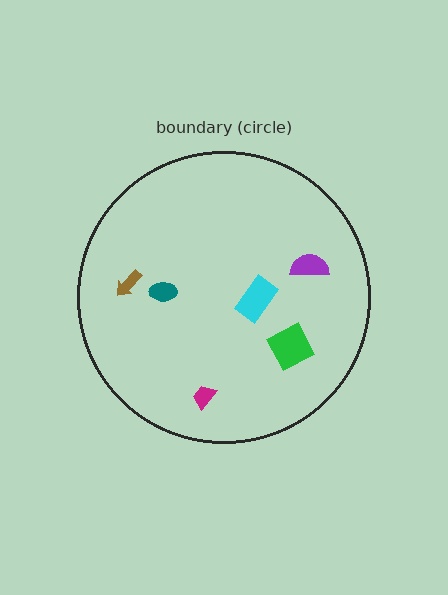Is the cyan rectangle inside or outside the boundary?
Inside.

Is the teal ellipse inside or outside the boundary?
Inside.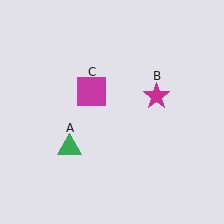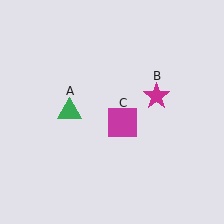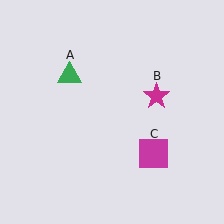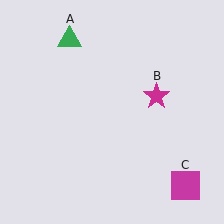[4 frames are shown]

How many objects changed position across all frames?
2 objects changed position: green triangle (object A), magenta square (object C).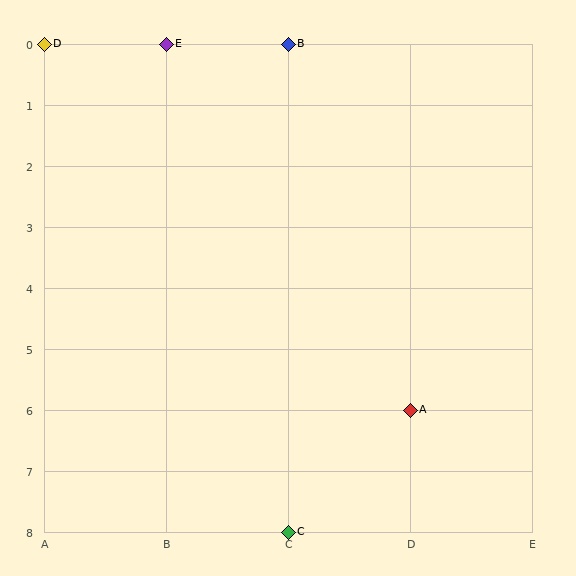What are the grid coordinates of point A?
Point A is at grid coordinates (D, 6).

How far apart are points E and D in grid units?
Points E and D are 1 column apart.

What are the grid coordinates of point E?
Point E is at grid coordinates (B, 0).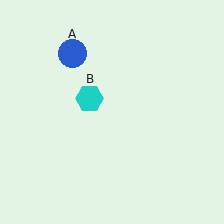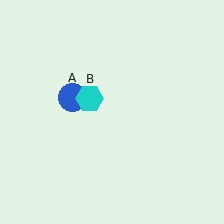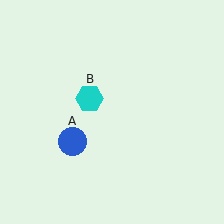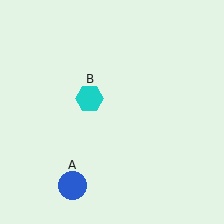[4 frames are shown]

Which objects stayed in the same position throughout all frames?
Cyan hexagon (object B) remained stationary.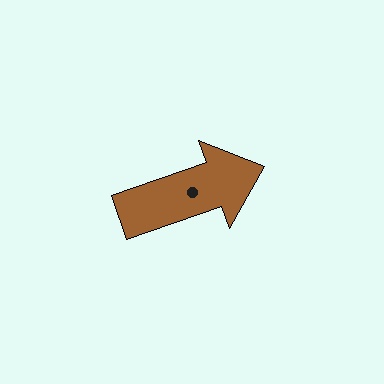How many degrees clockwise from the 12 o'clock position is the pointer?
Approximately 71 degrees.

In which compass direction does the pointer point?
East.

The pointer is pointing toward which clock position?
Roughly 2 o'clock.